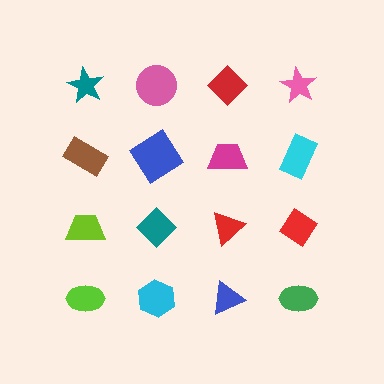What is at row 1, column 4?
A pink star.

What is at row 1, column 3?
A red diamond.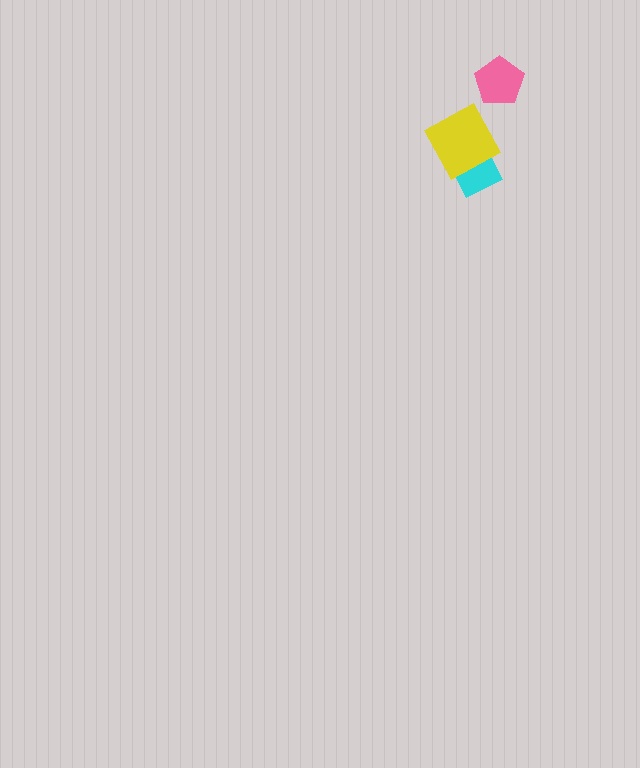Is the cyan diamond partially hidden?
Yes, it is partially covered by another shape.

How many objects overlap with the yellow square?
1 object overlaps with the yellow square.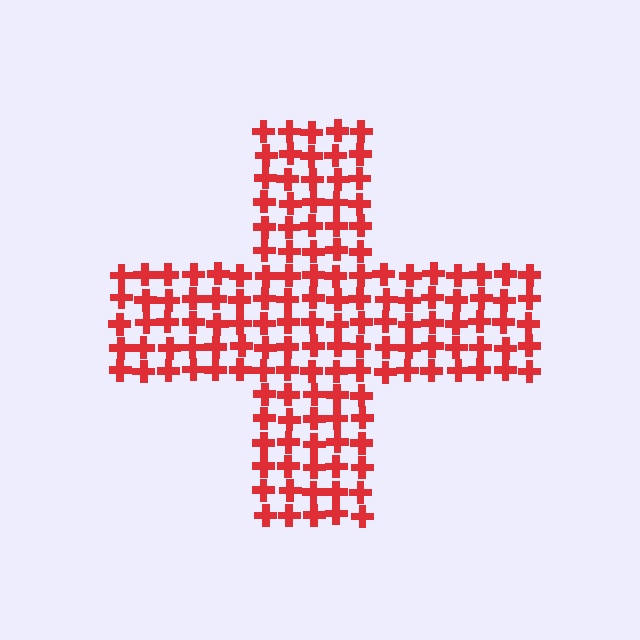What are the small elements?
The small elements are crosses.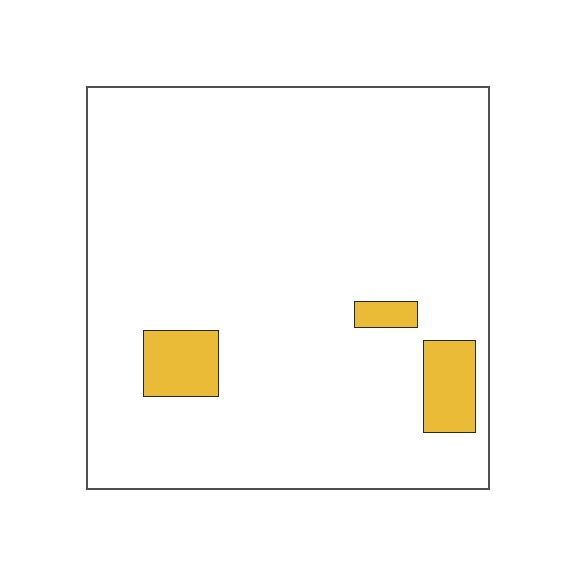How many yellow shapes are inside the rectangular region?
3.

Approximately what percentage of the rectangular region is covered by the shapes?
Approximately 5%.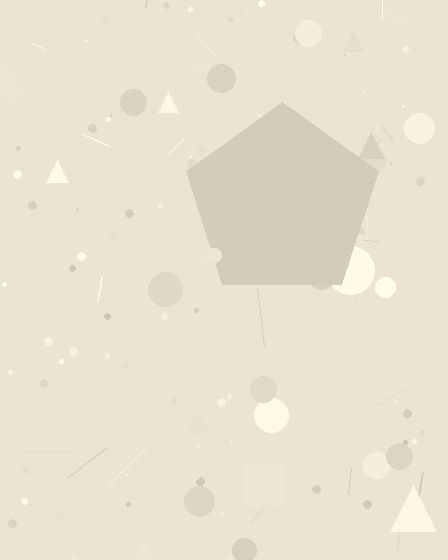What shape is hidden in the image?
A pentagon is hidden in the image.